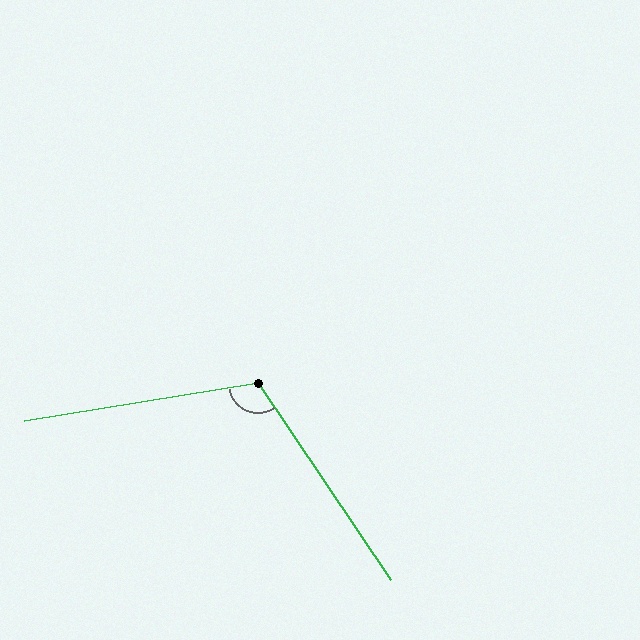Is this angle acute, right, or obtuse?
It is obtuse.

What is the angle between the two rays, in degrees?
Approximately 115 degrees.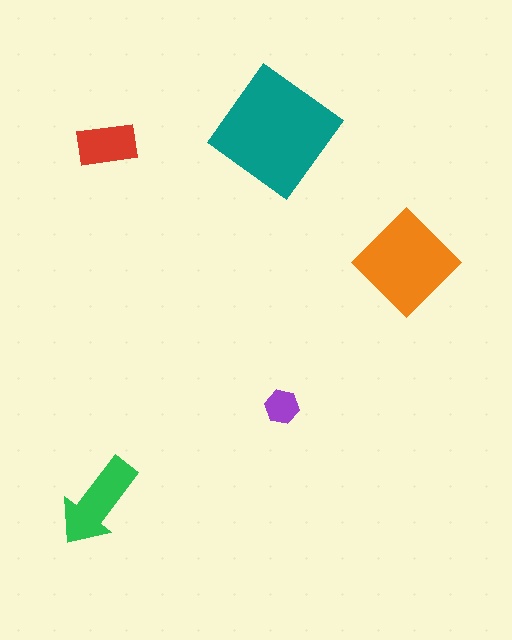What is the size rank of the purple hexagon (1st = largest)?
5th.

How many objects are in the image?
There are 5 objects in the image.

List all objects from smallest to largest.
The purple hexagon, the red rectangle, the green arrow, the orange diamond, the teal diamond.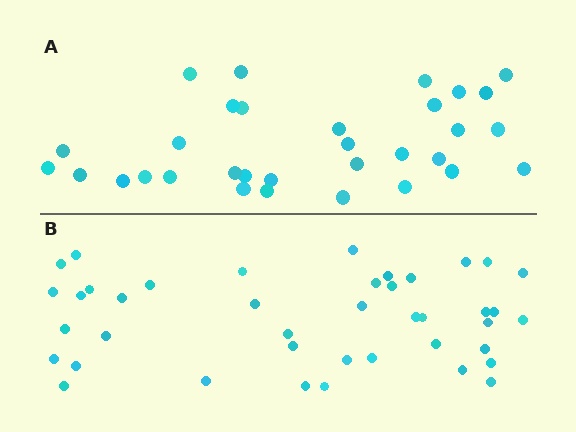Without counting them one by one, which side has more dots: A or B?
Region B (the bottom region) has more dots.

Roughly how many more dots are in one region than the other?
Region B has roughly 8 or so more dots than region A.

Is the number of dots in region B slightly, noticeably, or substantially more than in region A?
Region B has noticeably more, but not dramatically so. The ratio is roughly 1.3 to 1.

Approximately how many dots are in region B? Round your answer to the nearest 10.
About 40 dots. (The exact count is 41, which rounds to 40.)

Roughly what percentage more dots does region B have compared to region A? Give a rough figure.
About 30% more.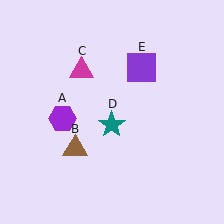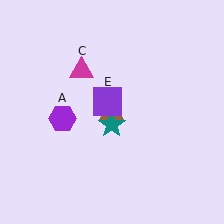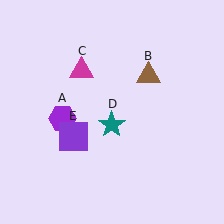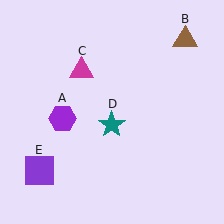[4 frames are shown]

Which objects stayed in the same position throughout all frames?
Purple hexagon (object A) and magenta triangle (object C) and teal star (object D) remained stationary.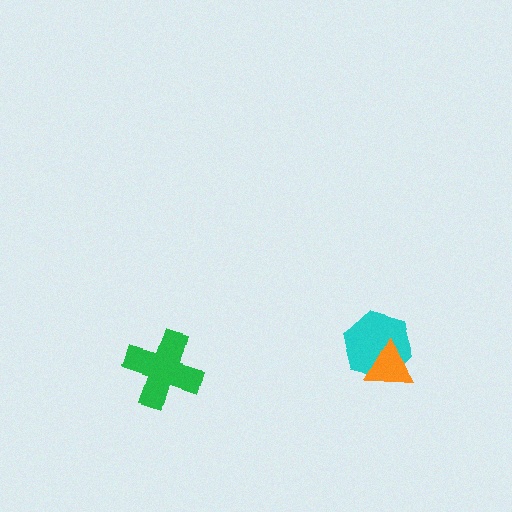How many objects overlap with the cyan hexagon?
1 object overlaps with the cyan hexagon.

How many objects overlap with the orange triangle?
1 object overlaps with the orange triangle.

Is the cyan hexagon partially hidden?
Yes, it is partially covered by another shape.